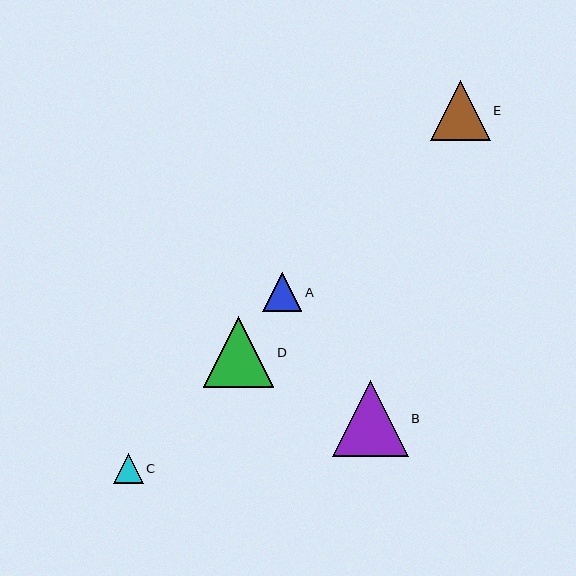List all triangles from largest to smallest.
From largest to smallest: B, D, E, A, C.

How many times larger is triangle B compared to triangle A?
Triangle B is approximately 1.9 times the size of triangle A.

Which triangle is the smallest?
Triangle C is the smallest with a size of approximately 30 pixels.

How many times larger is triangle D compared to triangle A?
Triangle D is approximately 1.8 times the size of triangle A.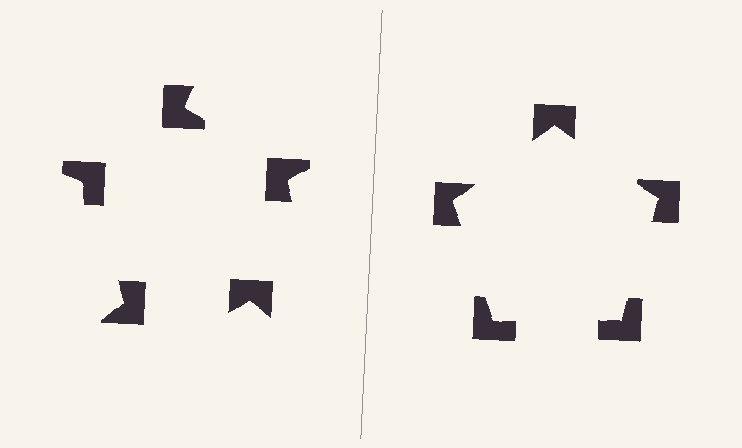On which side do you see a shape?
An illusory pentagon appears on the right side. On the left side the wedge cuts are rotated, so no coherent shape forms.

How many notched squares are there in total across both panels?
10 — 5 on each side.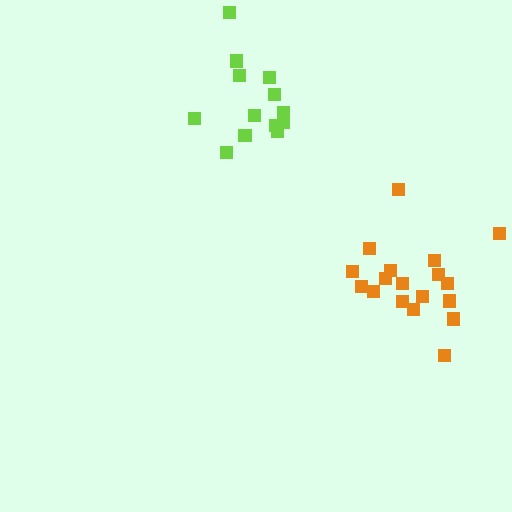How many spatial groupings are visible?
There are 2 spatial groupings.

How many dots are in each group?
Group 1: 13 dots, Group 2: 18 dots (31 total).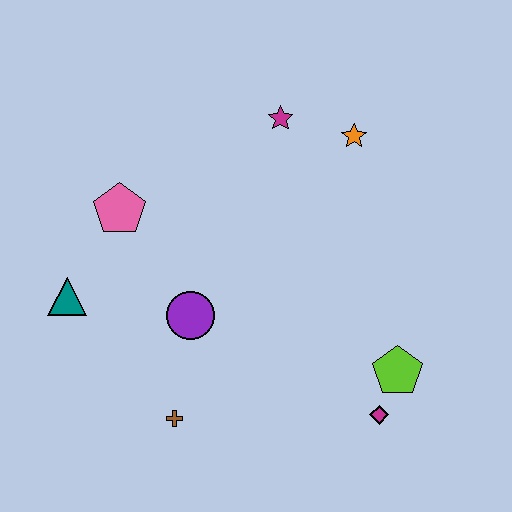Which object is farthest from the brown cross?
The orange star is farthest from the brown cross.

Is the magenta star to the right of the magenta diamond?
No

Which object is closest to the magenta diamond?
The lime pentagon is closest to the magenta diamond.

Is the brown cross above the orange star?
No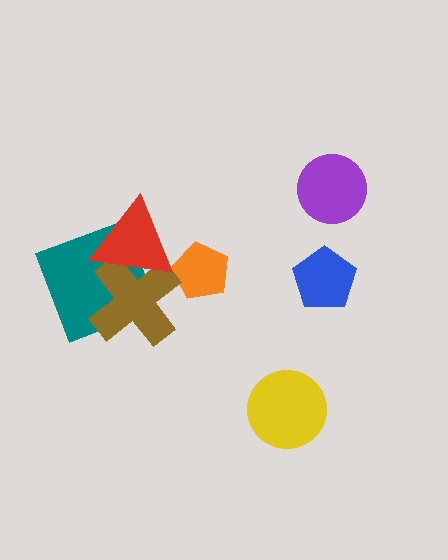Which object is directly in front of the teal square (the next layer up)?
The brown cross is directly in front of the teal square.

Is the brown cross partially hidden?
Yes, it is partially covered by another shape.